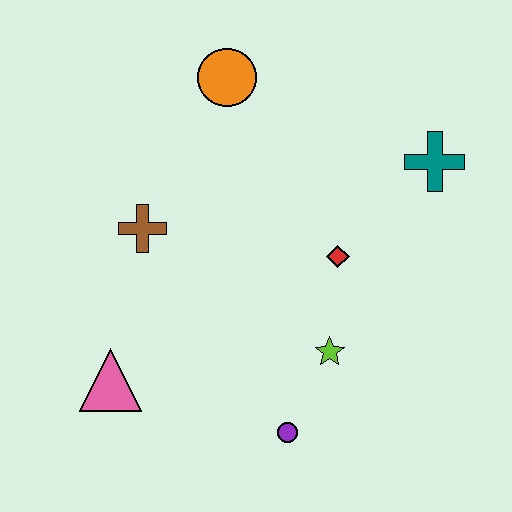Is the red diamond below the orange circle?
Yes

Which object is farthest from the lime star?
The orange circle is farthest from the lime star.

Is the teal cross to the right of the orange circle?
Yes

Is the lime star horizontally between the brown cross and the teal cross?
Yes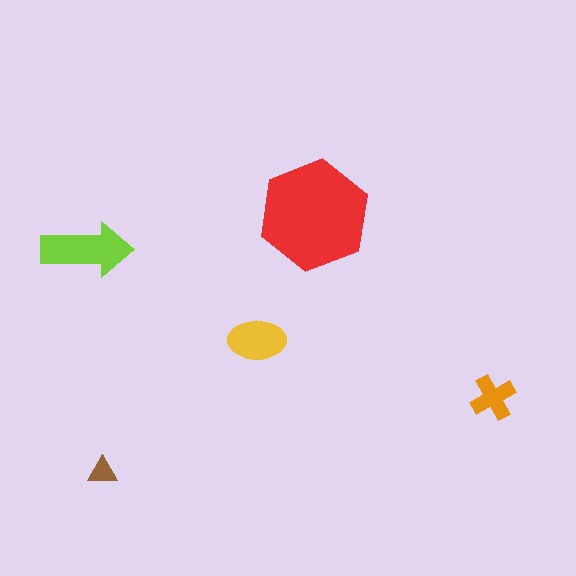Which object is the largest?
The red hexagon.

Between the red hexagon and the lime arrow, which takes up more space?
The red hexagon.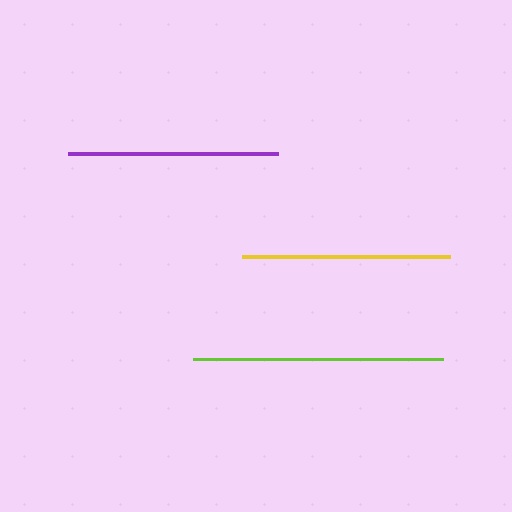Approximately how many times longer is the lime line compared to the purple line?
The lime line is approximately 1.2 times the length of the purple line.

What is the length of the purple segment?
The purple segment is approximately 210 pixels long.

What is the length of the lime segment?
The lime segment is approximately 250 pixels long.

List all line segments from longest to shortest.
From longest to shortest: lime, purple, yellow.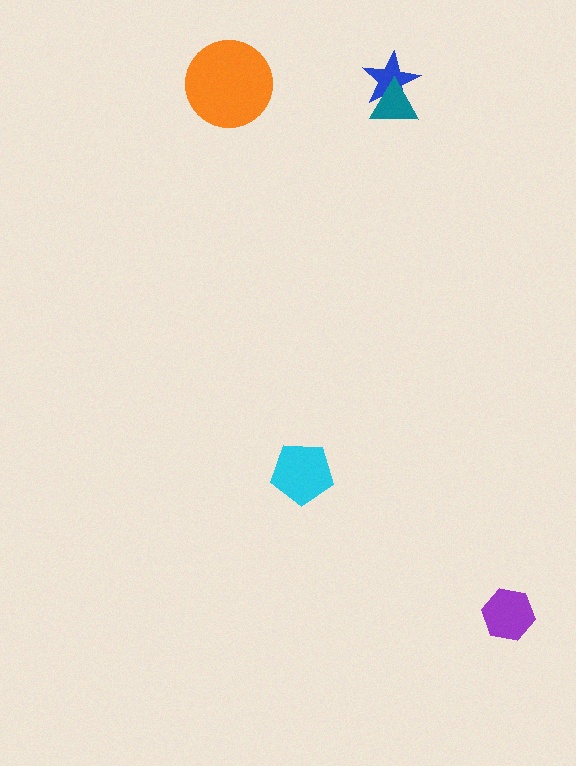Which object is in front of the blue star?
The teal triangle is in front of the blue star.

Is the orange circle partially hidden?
No, no other shape covers it.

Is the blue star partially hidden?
Yes, it is partially covered by another shape.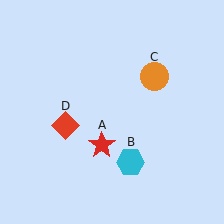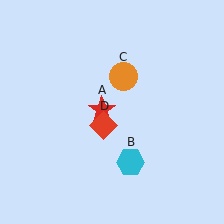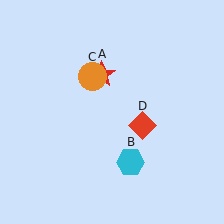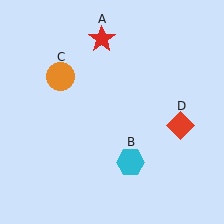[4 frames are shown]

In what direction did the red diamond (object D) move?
The red diamond (object D) moved right.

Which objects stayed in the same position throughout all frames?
Cyan hexagon (object B) remained stationary.